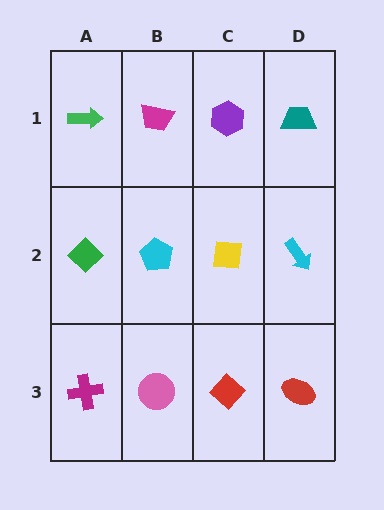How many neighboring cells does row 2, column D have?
3.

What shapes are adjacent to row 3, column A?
A green diamond (row 2, column A), a pink circle (row 3, column B).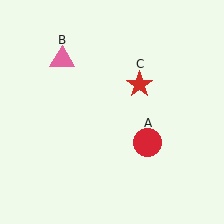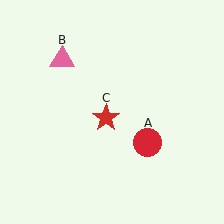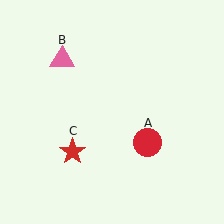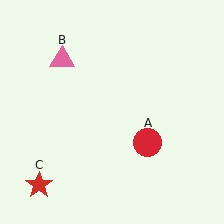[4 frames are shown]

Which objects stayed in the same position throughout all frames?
Red circle (object A) and pink triangle (object B) remained stationary.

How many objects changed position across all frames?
1 object changed position: red star (object C).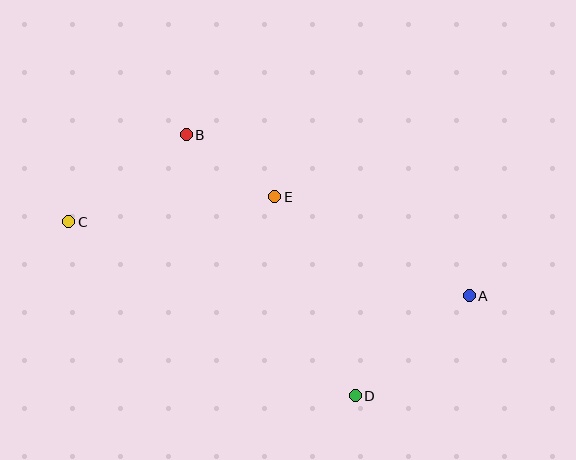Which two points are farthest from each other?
Points A and C are farthest from each other.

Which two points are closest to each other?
Points B and E are closest to each other.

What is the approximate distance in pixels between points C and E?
The distance between C and E is approximately 208 pixels.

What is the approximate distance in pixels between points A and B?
The distance between A and B is approximately 325 pixels.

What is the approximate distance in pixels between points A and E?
The distance between A and E is approximately 218 pixels.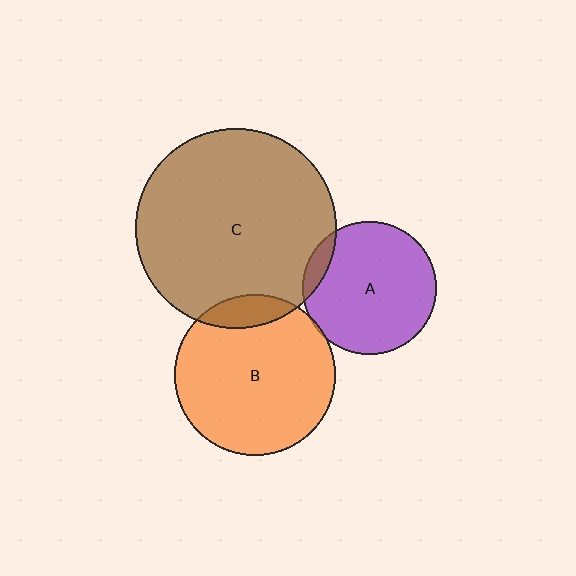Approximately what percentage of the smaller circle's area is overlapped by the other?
Approximately 5%.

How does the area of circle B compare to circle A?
Approximately 1.5 times.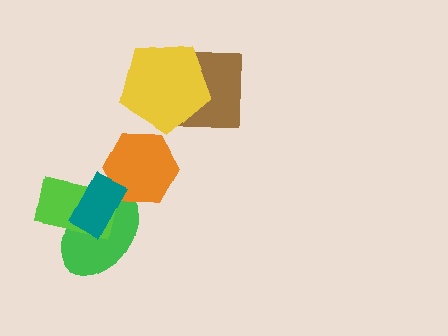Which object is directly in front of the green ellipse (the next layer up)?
The lime rectangle is directly in front of the green ellipse.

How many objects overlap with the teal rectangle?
3 objects overlap with the teal rectangle.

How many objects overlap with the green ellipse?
3 objects overlap with the green ellipse.